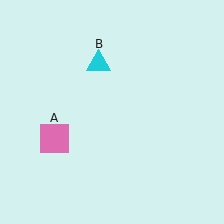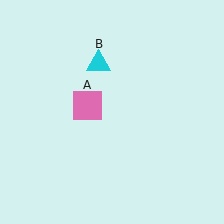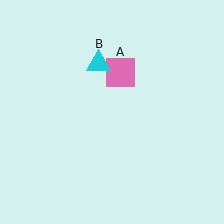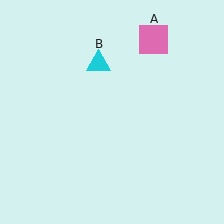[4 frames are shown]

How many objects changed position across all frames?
1 object changed position: pink square (object A).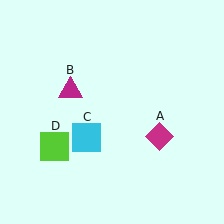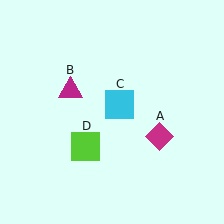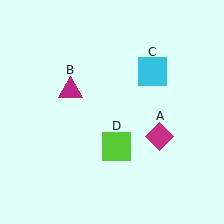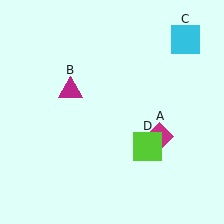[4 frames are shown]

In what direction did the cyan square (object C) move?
The cyan square (object C) moved up and to the right.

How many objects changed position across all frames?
2 objects changed position: cyan square (object C), lime square (object D).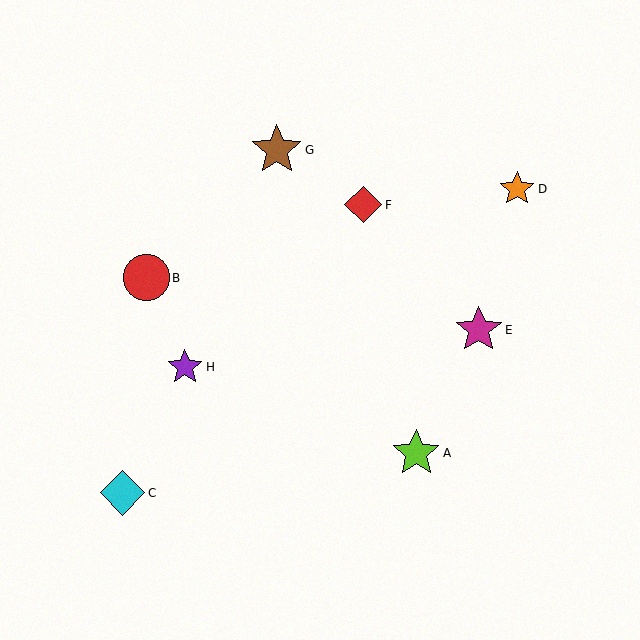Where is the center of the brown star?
The center of the brown star is at (277, 150).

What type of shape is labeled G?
Shape G is a brown star.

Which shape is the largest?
The brown star (labeled G) is the largest.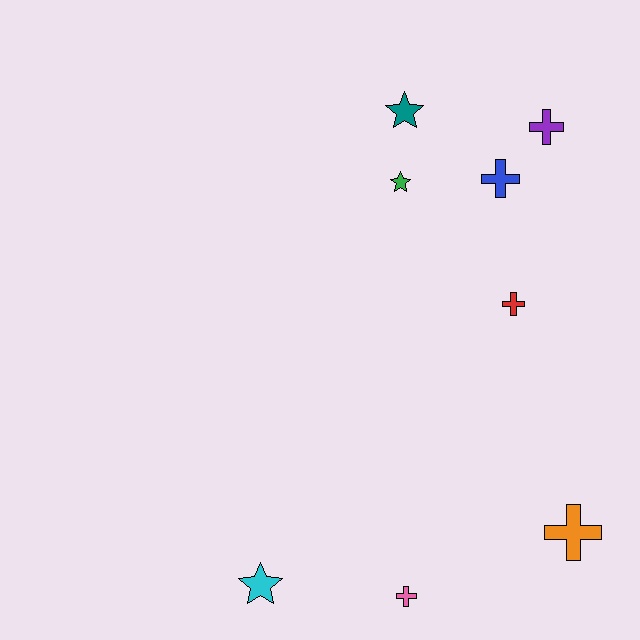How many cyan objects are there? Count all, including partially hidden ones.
There is 1 cyan object.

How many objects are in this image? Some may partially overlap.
There are 8 objects.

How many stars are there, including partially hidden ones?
There are 3 stars.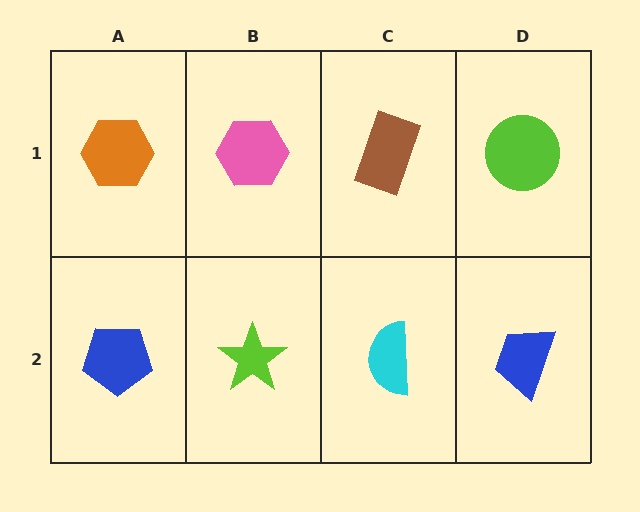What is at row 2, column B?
A lime star.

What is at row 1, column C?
A brown rectangle.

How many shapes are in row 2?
4 shapes.